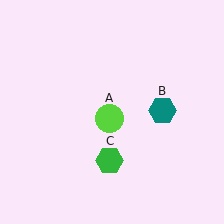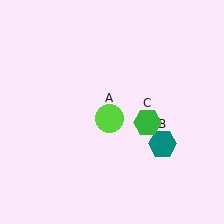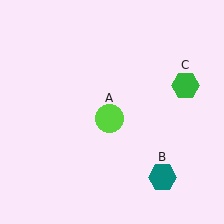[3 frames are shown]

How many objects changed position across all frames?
2 objects changed position: teal hexagon (object B), green hexagon (object C).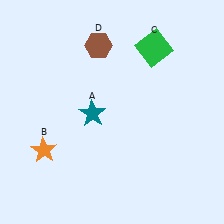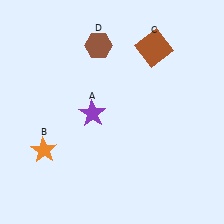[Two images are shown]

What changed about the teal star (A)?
In Image 1, A is teal. In Image 2, it changed to purple.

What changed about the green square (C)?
In Image 1, C is green. In Image 2, it changed to brown.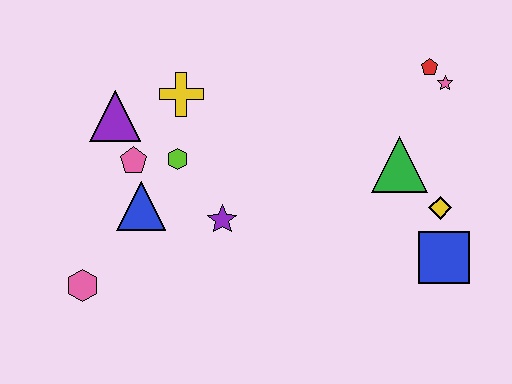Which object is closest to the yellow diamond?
The blue square is closest to the yellow diamond.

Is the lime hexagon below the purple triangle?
Yes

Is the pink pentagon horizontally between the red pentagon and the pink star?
No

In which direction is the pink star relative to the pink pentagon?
The pink star is to the right of the pink pentagon.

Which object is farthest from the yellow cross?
The blue square is farthest from the yellow cross.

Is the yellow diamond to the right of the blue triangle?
Yes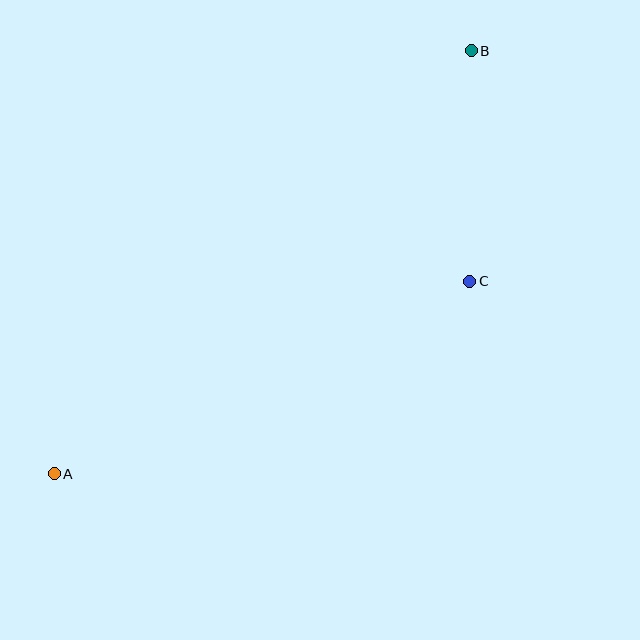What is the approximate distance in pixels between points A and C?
The distance between A and C is approximately 457 pixels.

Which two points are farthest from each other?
Points A and B are farthest from each other.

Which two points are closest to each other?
Points B and C are closest to each other.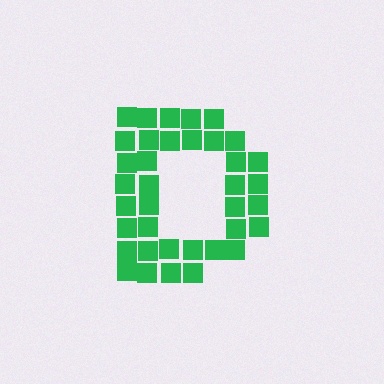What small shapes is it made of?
It is made of small squares.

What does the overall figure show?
The overall figure shows the letter D.